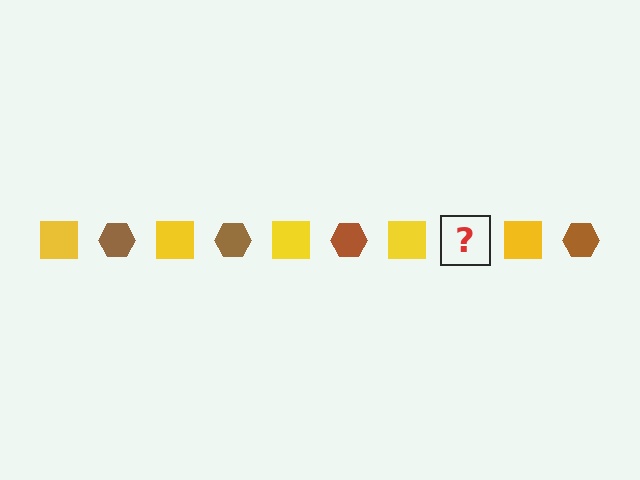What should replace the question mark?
The question mark should be replaced with a brown hexagon.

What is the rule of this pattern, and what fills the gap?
The rule is that the pattern alternates between yellow square and brown hexagon. The gap should be filled with a brown hexagon.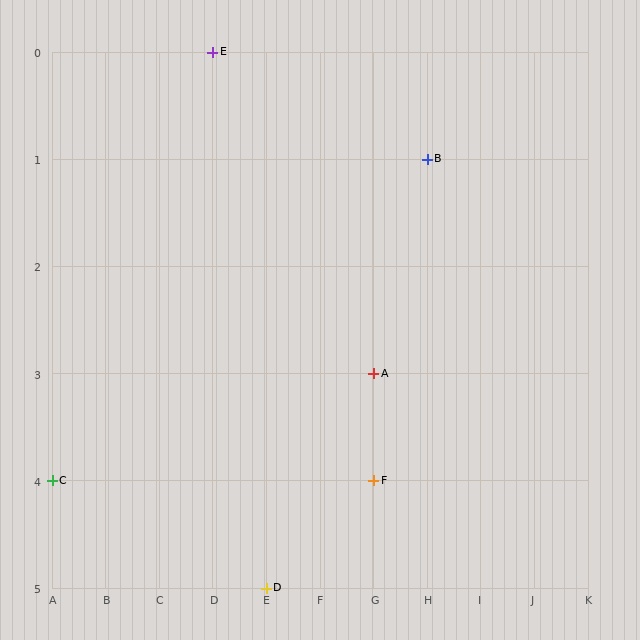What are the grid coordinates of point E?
Point E is at grid coordinates (D, 0).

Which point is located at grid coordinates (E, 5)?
Point D is at (E, 5).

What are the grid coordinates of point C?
Point C is at grid coordinates (A, 4).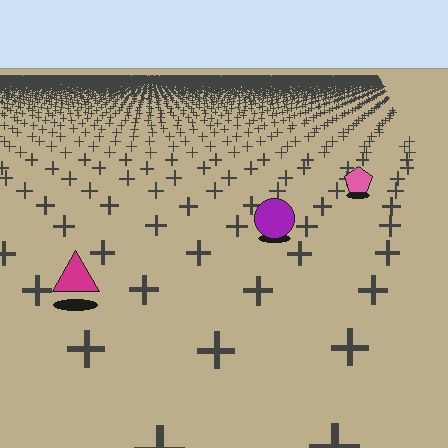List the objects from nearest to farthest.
From nearest to farthest: the magenta triangle, the purple circle, the pink pentagon.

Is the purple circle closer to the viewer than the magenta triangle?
No. The magenta triangle is closer — you can tell from the texture gradient: the ground texture is coarser near it.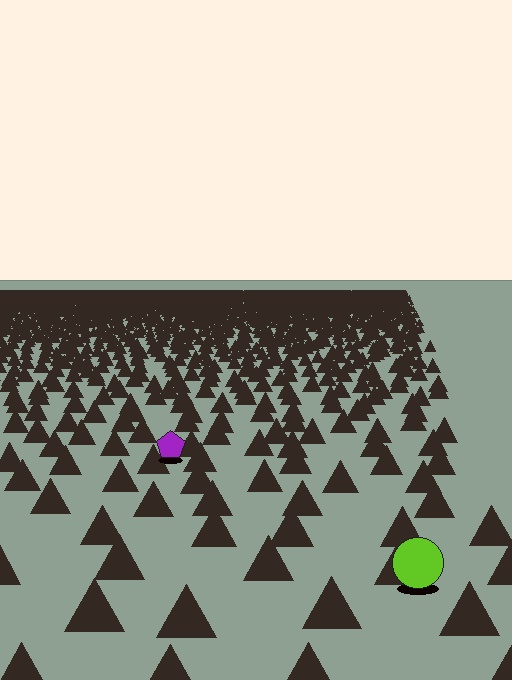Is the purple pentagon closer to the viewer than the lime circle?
No. The lime circle is closer — you can tell from the texture gradient: the ground texture is coarser near it.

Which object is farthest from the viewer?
The purple pentagon is farthest from the viewer. It appears smaller and the ground texture around it is denser.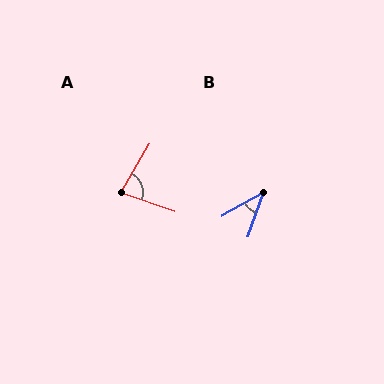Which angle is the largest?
A, at approximately 79 degrees.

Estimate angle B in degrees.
Approximately 40 degrees.